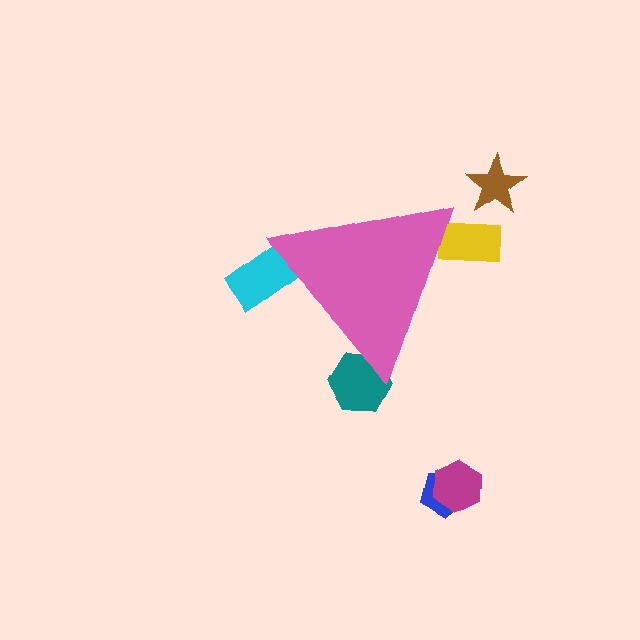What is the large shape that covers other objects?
A pink triangle.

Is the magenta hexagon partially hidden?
No, the magenta hexagon is fully visible.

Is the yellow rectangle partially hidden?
Yes, the yellow rectangle is partially hidden behind the pink triangle.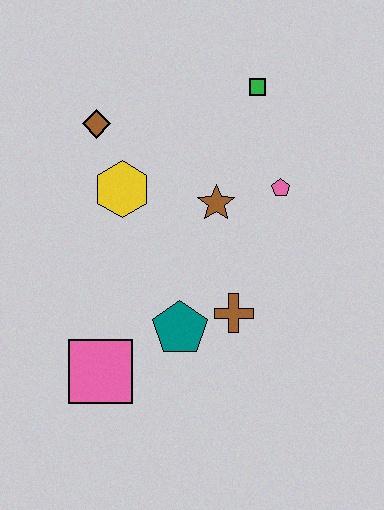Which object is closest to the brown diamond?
The yellow hexagon is closest to the brown diamond.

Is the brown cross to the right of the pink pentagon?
No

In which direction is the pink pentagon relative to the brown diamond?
The pink pentagon is to the right of the brown diamond.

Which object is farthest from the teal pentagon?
The green square is farthest from the teal pentagon.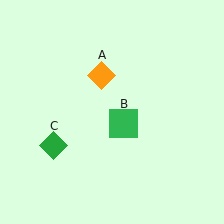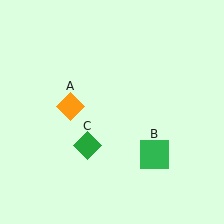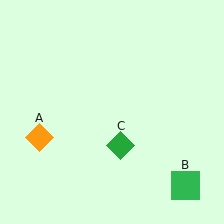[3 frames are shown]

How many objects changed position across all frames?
3 objects changed position: orange diamond (object A), green square (object B), green diamond (object C).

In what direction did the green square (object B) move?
The green square (object B) moved down and to the right.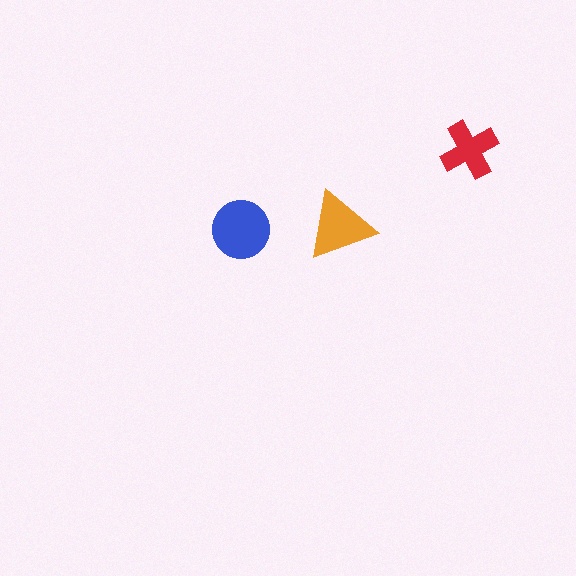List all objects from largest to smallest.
The blue circle, the orange triangle, the red cross.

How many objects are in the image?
There are 3 objects in the image.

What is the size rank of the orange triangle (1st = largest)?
2nd.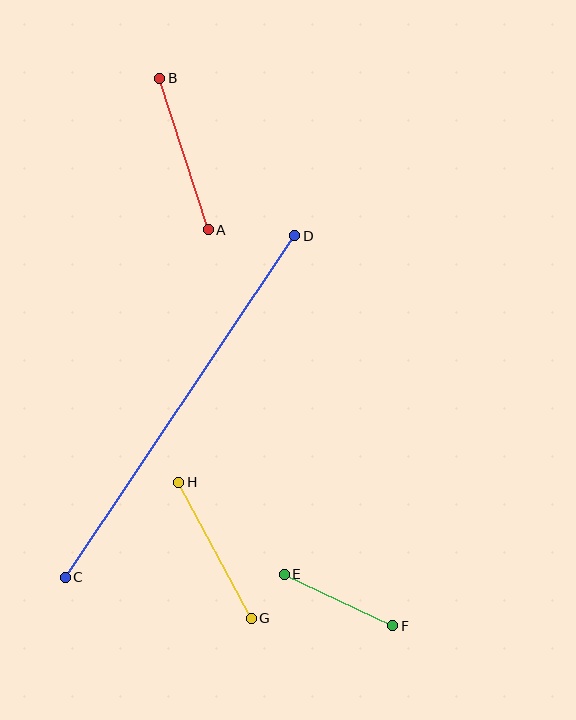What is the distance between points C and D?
The distance is approximately 411 pixels.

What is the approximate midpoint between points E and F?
The midpoint is at approximately (338, 600) pixels.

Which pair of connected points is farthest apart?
Points C and D are farthest apart.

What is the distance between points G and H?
The distance is approximately 154 pixels.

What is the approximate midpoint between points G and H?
The midpoint is at approximately (215, 550) pixels.